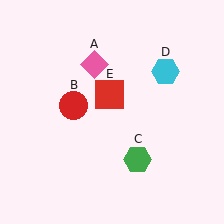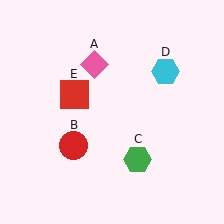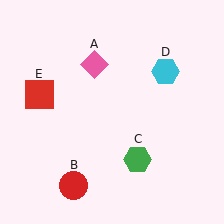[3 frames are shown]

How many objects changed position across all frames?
2 objects changed position: red circle (object B), red square (object E).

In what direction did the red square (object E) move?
The red square (object E) moved left.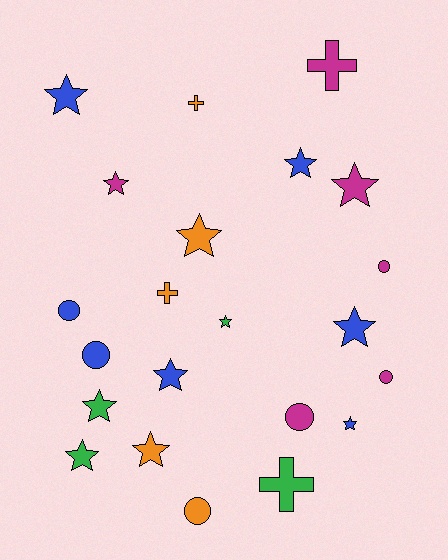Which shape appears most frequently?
Star, with 12 objects.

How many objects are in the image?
There are 22 objects.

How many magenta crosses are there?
There is 1 magenta cross.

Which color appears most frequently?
Blue, with 7 objects.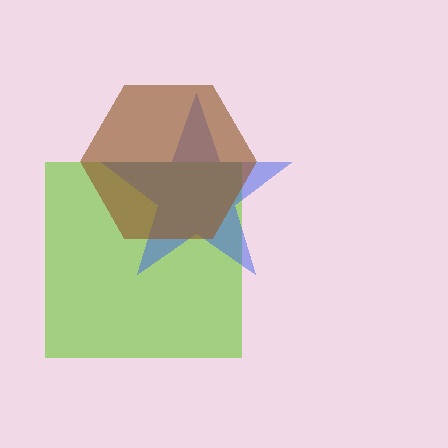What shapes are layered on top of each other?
The layered shapes are: a lime square, a blue star, a brown hexagon.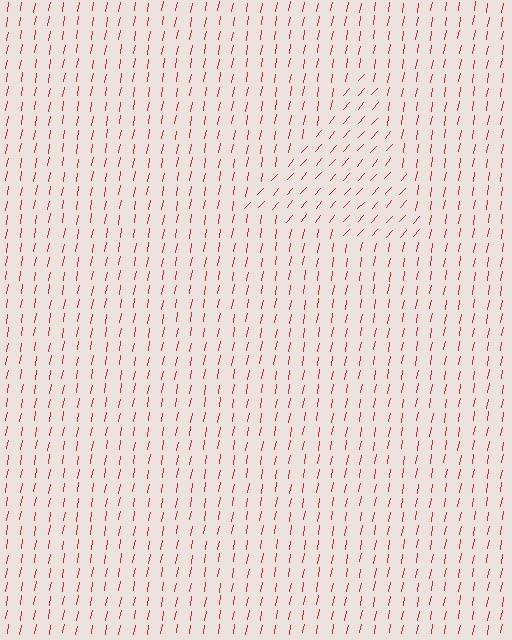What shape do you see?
I see a triangle.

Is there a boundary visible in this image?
Yes, there is a texture boundary formed by a change in line orientation.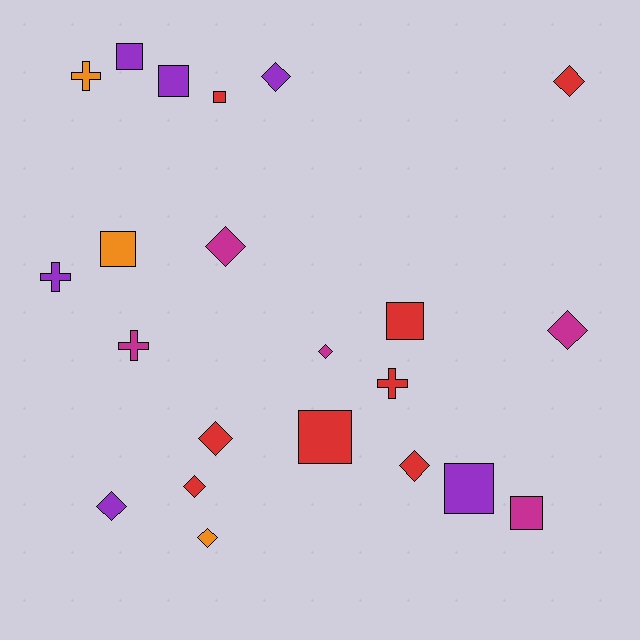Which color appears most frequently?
Red, with 8 objects.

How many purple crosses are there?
There is 1 purple cross.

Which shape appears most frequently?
Diamond, with 10 objects.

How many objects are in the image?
There are 22 objects.